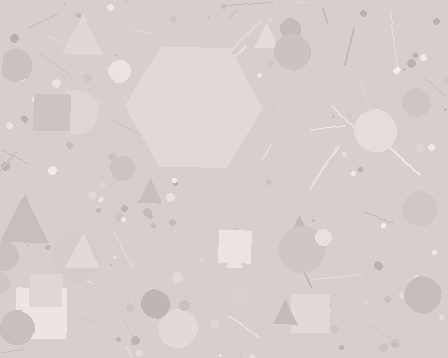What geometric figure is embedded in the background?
A hexagon is embedded in the background.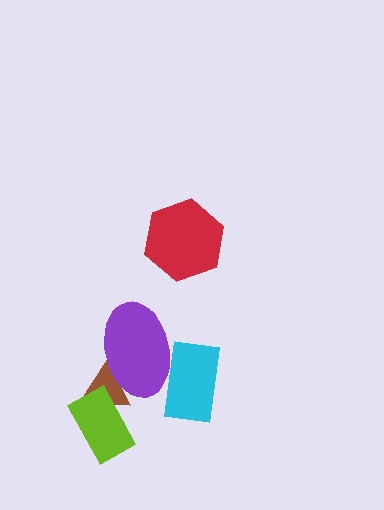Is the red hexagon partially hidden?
No, no other shape covers it.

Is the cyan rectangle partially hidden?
Yes, it is partially covered by another shape.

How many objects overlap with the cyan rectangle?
1 object overlaps with the cyan rectangle.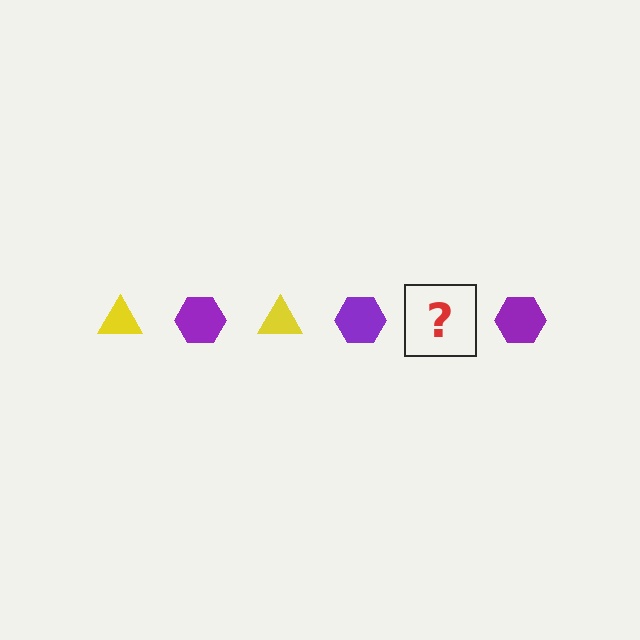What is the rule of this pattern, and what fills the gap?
The rule is that the pattern alternates between yellow triangle and purple hexagon. The gap should be filled with a yellow triangle.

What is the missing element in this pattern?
The missing element is a yellow triangle.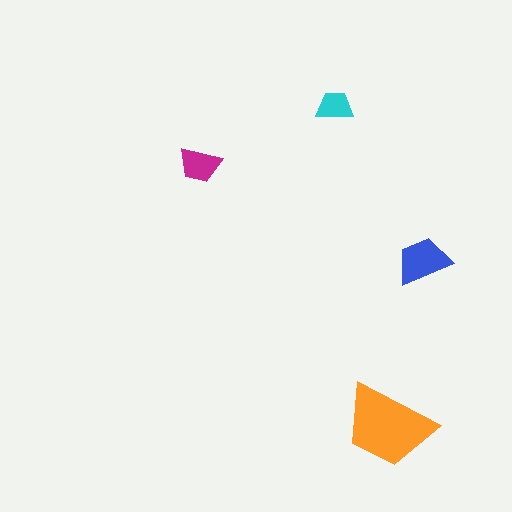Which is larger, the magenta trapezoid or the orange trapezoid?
The orange one.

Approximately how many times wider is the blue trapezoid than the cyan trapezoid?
About 1.5 times wider.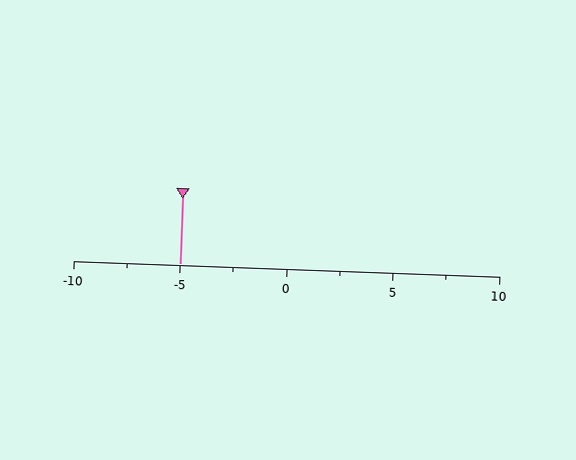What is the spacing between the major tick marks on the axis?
The major ticks are spaced 5 apart.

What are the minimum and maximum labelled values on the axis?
The axis runs from -10 to 10.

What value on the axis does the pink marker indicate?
The marker indicates approximately -5.